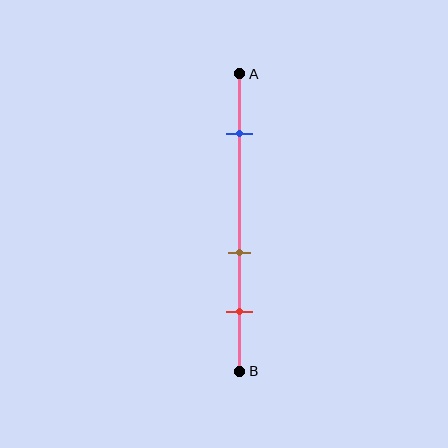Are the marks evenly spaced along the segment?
No, the marks are not evenly spaced.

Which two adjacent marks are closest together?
The brown and red marks are the closest adjacent pair.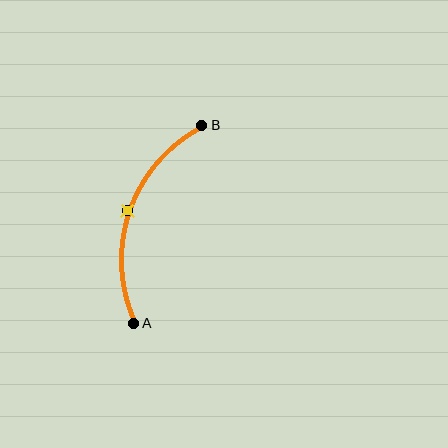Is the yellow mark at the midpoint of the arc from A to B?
Yes. The yellow mark lies on the arc at equal arc-length from both A and B — it is the arc midpoint.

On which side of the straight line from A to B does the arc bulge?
The arc bulges to the left of the straight line connecting A and B.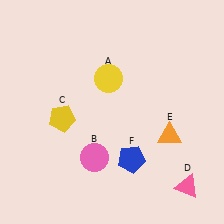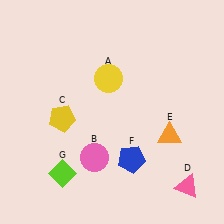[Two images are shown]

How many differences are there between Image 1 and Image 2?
There is 1 difference between the two images.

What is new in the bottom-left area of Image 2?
A lime diamond (G) was added in the bottom-left area of Image 2.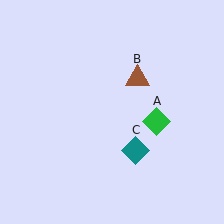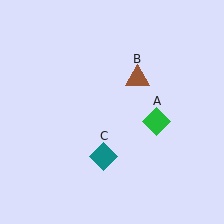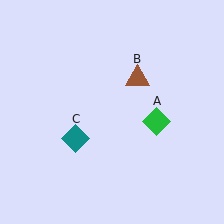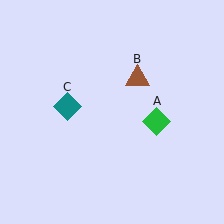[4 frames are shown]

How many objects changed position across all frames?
1 object changed position: teal diamond (object C).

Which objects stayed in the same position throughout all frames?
Green diamond (object A) and brown triangle (object B) remained stationary.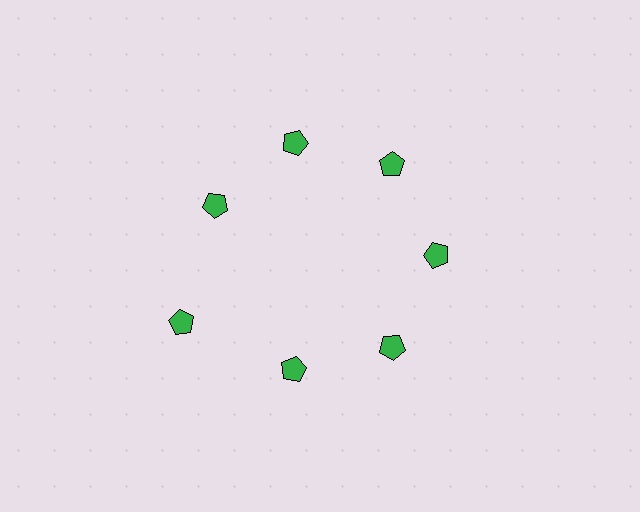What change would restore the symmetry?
The symmetry would be restored by moving it inward, back onto the ring so that all 7 pentagons sit at equal angles and equal distance from the center.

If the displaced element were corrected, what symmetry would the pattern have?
It would have 7-fold rotational symmetry — the pattern would map onto itself every 51 degrees.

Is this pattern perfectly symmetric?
No. The 7 green pentagons are arranged in a ring, but one element near the 8 o'clock position is pushed outward from the center, breaking the 7-fold rotational symmetry.